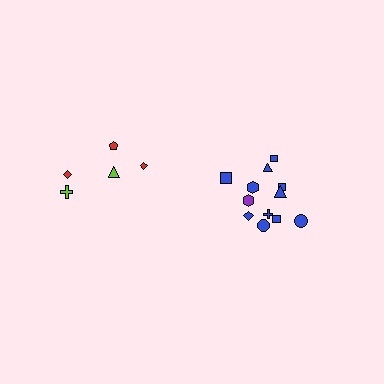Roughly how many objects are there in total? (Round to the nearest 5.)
Roughly 15 objects in total.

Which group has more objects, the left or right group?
The right group.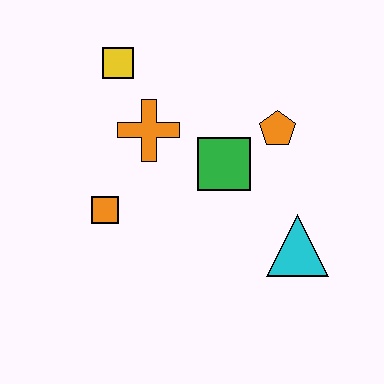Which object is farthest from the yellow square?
The cyan triangle is farthest from the yellow square.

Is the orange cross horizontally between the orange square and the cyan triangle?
Yes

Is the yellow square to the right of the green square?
No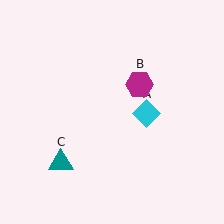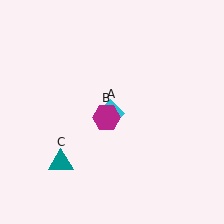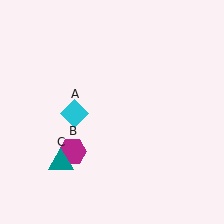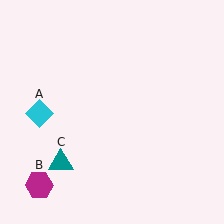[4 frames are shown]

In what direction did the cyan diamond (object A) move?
The cyan diamond (object A) moved left.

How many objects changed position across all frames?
2 objects changed position: cyan diamond (object A), magenta hexagon (object B).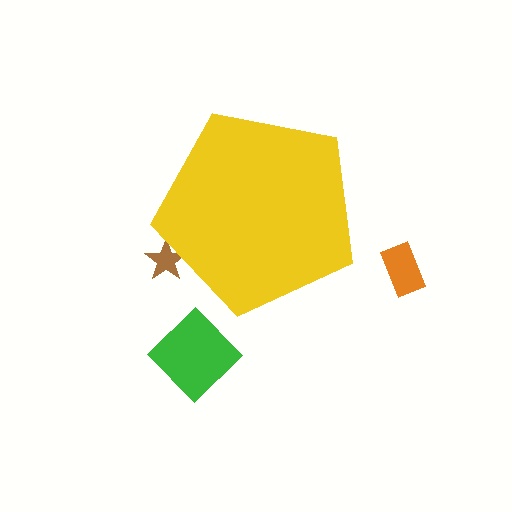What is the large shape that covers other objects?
A yellow pentagon.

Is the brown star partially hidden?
Yes, the brown star is partially hidden behind the yellow pentagon.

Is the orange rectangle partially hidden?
No, the orange rectangle is fully visible.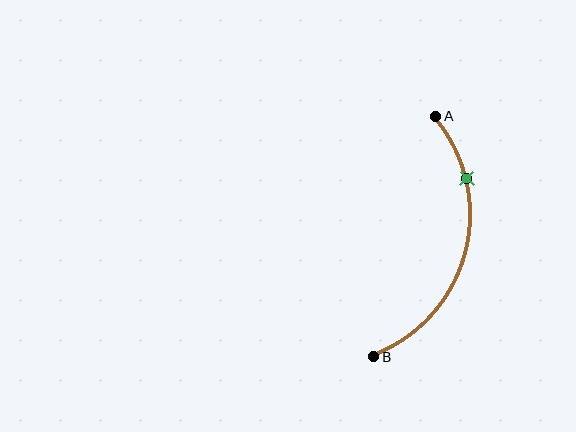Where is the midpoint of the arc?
The arc midpoint is the point on the curve farthest from the straight line joining A and B. It sits to the right of that line.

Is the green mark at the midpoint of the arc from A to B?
No. The green mark lies on the arc but is closer to endpoint A. The arc midpoint would be at the point on the curve equidistant along the arc from both A and B.